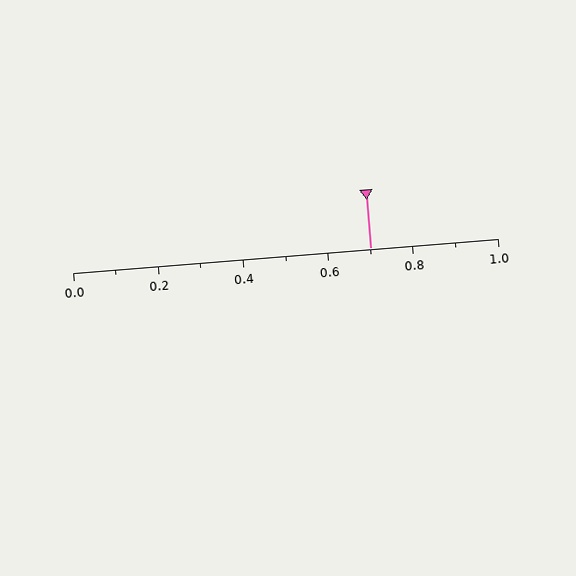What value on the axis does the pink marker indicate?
The marker indicates approximately 0.7.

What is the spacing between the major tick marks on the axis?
The major ticks are spaced 0.2 apart.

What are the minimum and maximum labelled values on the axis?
The axis runs from 0.0 to 1.0.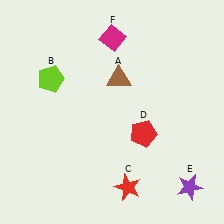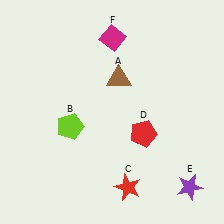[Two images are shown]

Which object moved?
The lime pentagon (B) moved down.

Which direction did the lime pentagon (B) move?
The lime pentagon (B) moved down.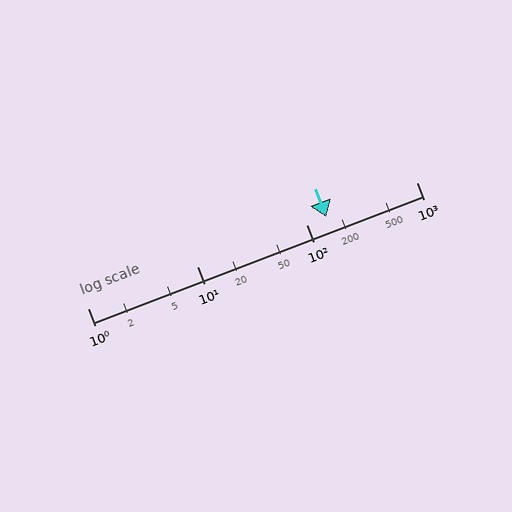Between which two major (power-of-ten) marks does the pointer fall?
The pointer is between 100 and 1000.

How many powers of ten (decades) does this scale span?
The scale spans 3 decades, from 1 to 1000.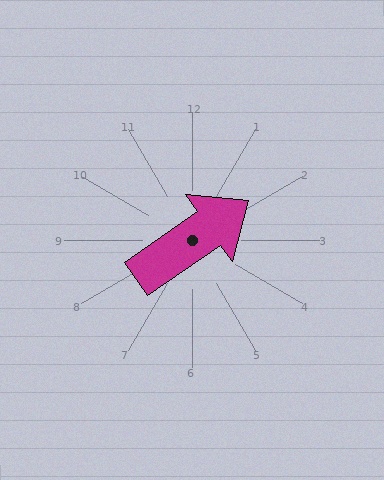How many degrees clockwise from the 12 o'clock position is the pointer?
Approximately 55 degrees.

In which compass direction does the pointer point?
Northeast.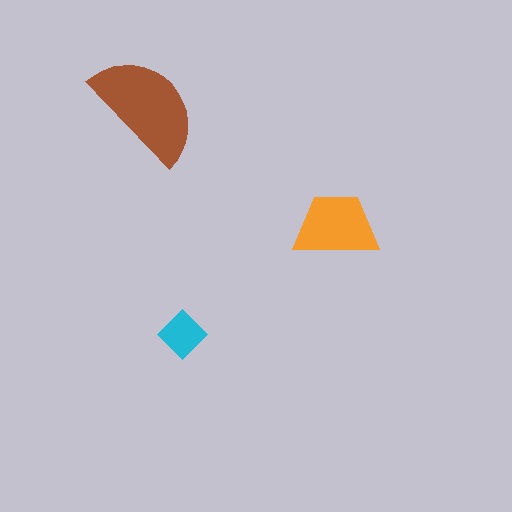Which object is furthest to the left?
The brown semicircle is leftmost.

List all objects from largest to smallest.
The brown semicircle, the orange trapezoid, the cyan diamond.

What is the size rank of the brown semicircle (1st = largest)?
1st.